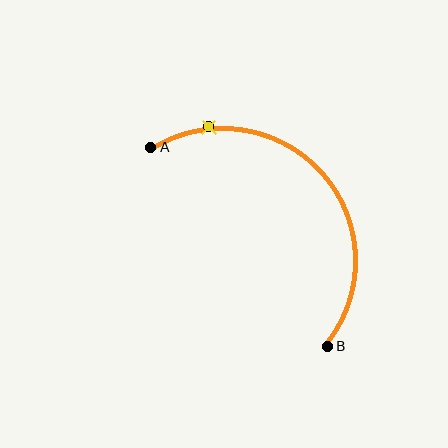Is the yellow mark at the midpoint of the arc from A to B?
No. The yellow mark lies on the arc but is closer to endpoint A. The arc midpoint would be at the point on the curve equidistant along the arc from both A and B.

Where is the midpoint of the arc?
The arc midpoint is the point on the curve farthest from the straight line joining A and B. It sits above and to the right of that line.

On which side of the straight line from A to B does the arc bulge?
The arc bulges above and to the right of the straight line connecting A and B.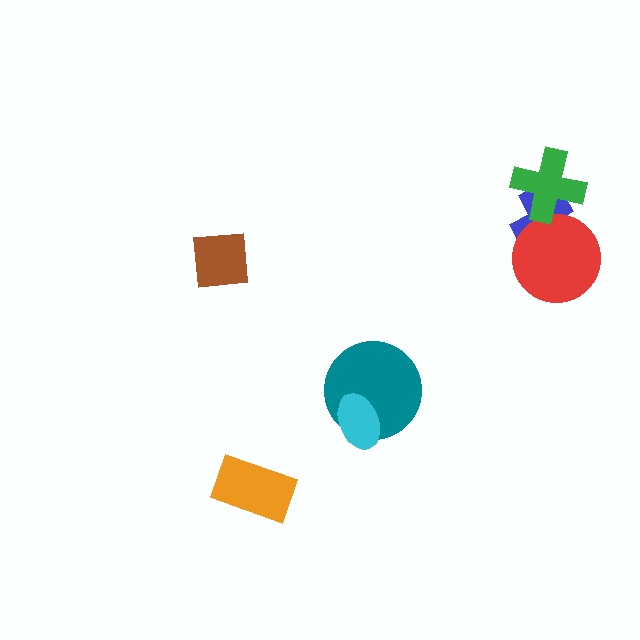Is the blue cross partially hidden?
Yes, it is partially covered by another shape.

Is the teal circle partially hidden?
Yes, it is partially covered by another shape.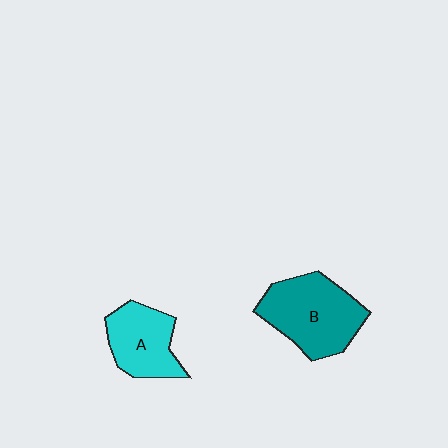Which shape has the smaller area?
Shape A (cyan).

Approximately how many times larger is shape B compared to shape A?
Approximately 1.4 times.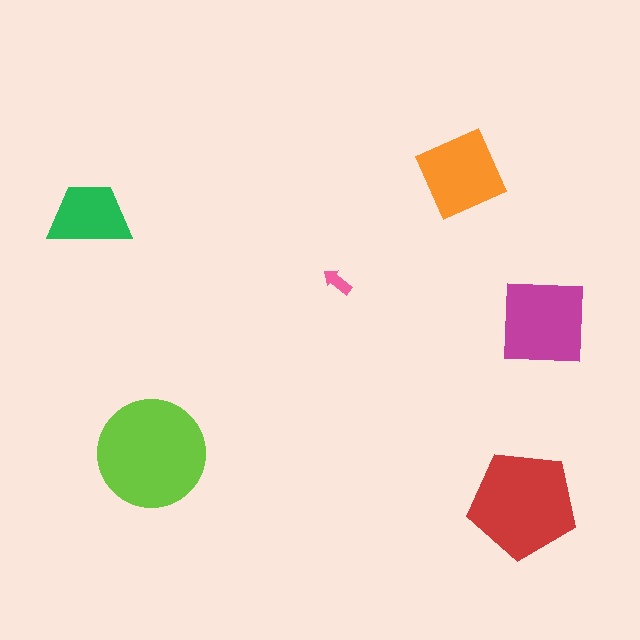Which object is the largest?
The lime circle.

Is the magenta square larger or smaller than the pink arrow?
Larger.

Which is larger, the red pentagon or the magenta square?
The red pentagon.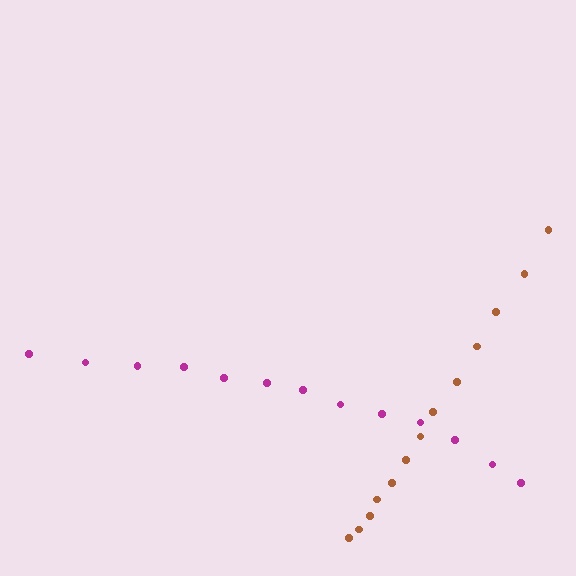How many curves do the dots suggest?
There are 2 distinct paths.